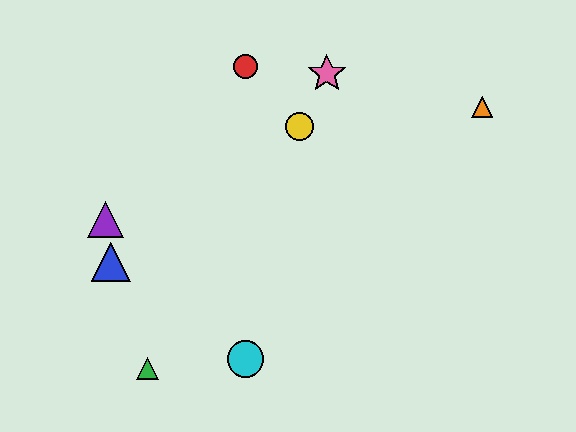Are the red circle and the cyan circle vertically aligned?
Yes, both are at x≈245.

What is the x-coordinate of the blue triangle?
The blue triangle is at x≈111.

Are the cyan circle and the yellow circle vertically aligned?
No, the cyan circle is at x≈245 and the yellow circle is at x≈299.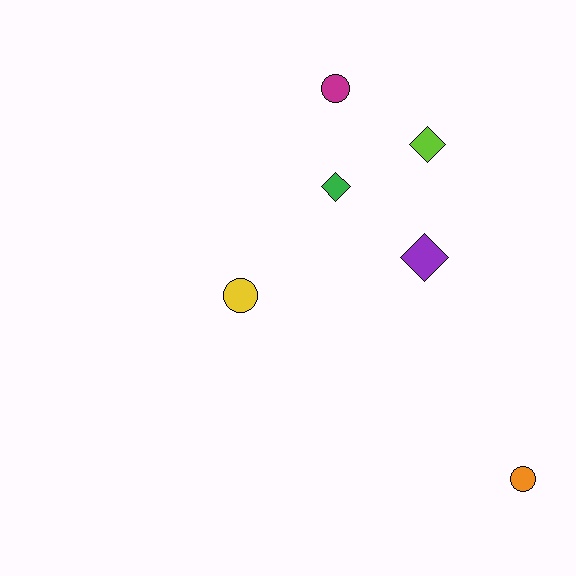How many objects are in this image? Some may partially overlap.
There are 6 objects.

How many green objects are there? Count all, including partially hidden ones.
There is 1 green object.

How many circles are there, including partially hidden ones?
There are 3 circles.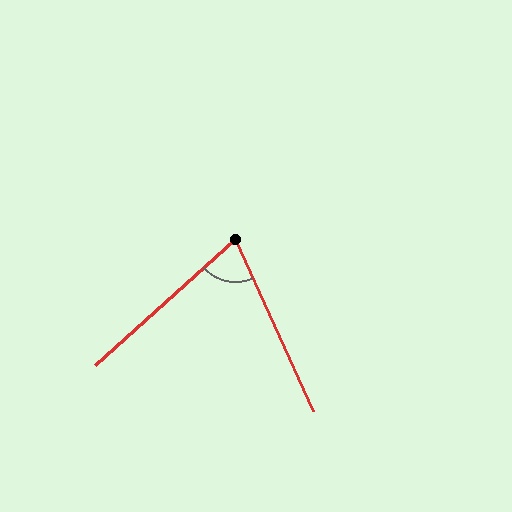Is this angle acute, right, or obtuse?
It is acute.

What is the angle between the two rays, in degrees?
Approximately 73 degrees.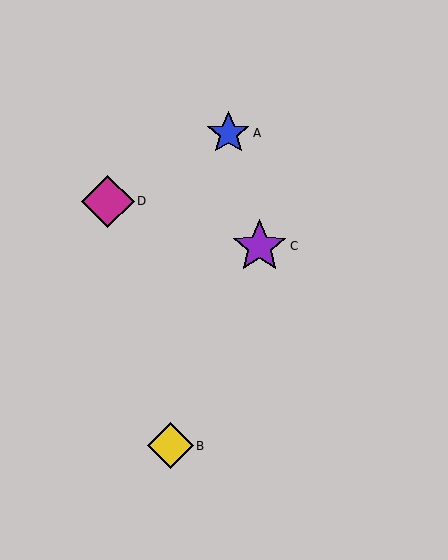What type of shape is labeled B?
Shape B is a yellow diamond.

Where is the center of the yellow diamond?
The center of the yellow diamond is at (170, 446).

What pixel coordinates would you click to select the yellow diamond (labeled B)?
Click at (170, 446) to select the yellow diamond B.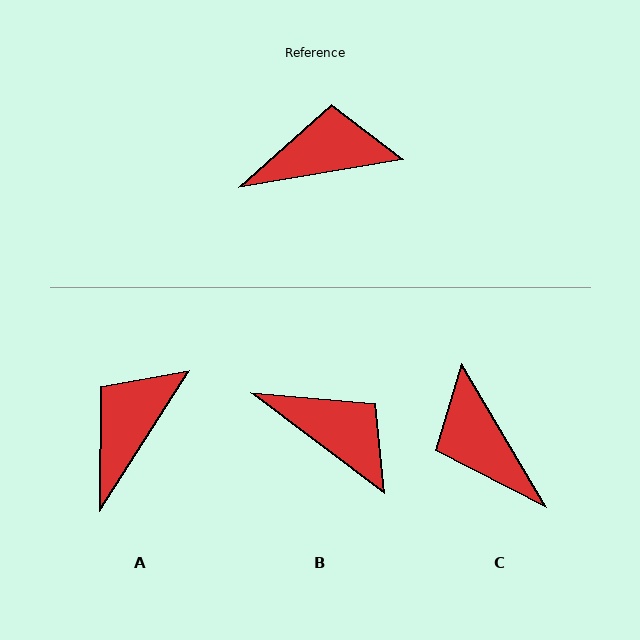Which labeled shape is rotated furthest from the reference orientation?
C, about 111 degrees away.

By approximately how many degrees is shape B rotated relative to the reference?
Approximately 47 degrees clockwise.